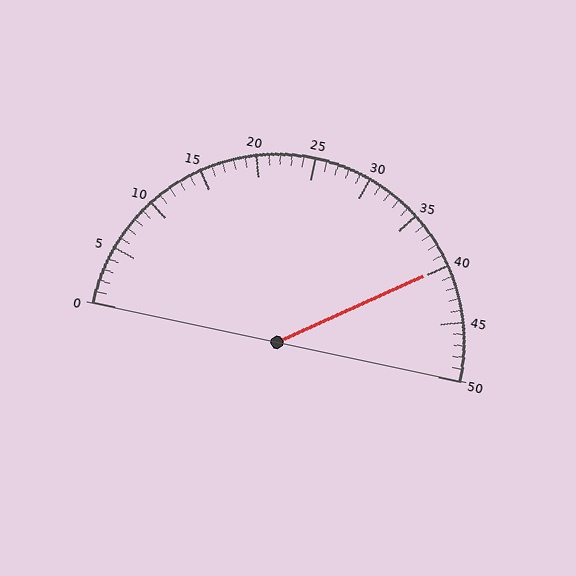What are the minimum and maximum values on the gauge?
The gauge ranges from 0 to 50.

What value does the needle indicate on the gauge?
The needle indicates approximately 40.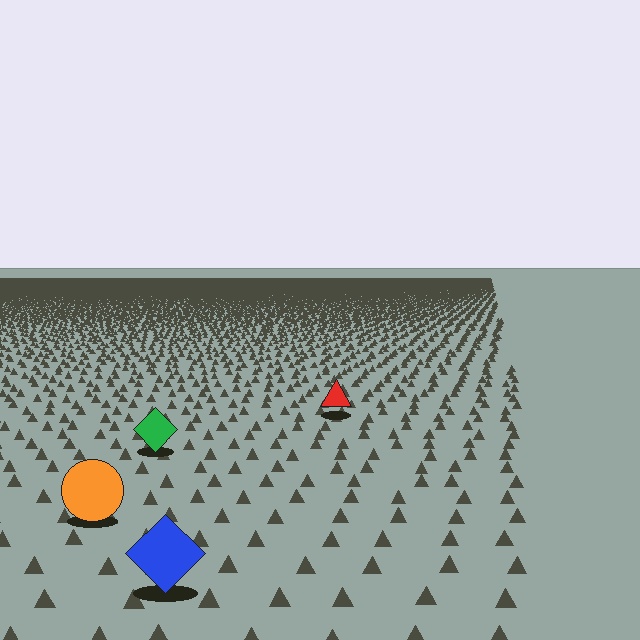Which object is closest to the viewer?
The blue diamond is closest. The texture marks near it are larger and more spread out.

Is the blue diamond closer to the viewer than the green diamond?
Yes. The blue diamond is closer — you can tell from the texture gradient: the ground texture is coarser near it.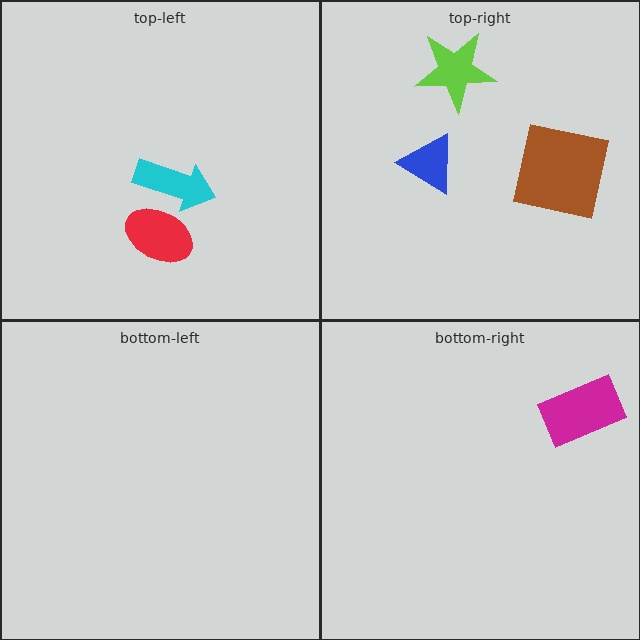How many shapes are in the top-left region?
2.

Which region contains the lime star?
The top-right region.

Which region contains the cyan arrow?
The top-left region.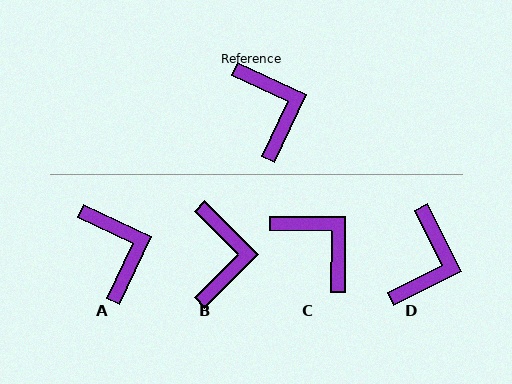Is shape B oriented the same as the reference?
No, it is off by about 20 degrees.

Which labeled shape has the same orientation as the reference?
A.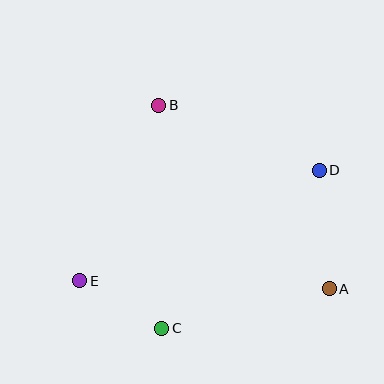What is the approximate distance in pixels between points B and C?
The distance between B and C is approximately 223 pixels.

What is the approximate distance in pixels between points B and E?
The distance between B and E is approximately 193 pixels.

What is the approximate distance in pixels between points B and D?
The distance between B and D is approximately 173 pixels.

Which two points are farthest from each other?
Points D and E are farthest from each other.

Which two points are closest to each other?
Points C and E are closest to each other.